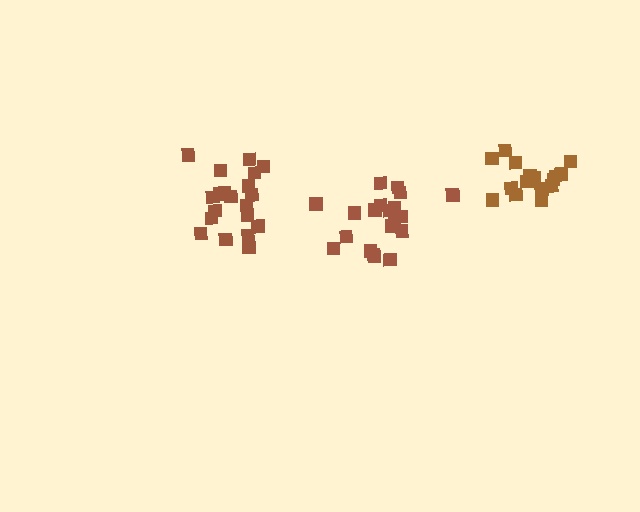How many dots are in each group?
Group 1: 20 dots, Group 2: 20 dots, Group 3: 17 dots (57 total).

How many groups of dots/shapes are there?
There are 3 groups.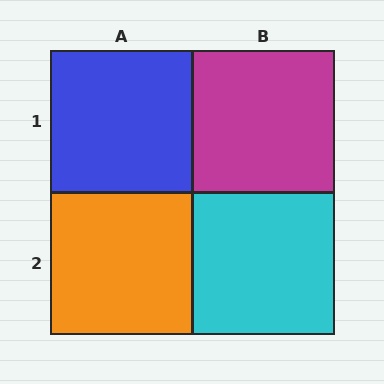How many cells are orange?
1 cell is orange.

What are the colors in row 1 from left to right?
Blue, magenta.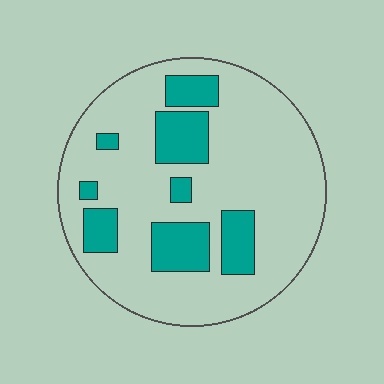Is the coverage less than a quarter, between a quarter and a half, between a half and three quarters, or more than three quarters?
Less than a quarter.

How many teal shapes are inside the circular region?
8.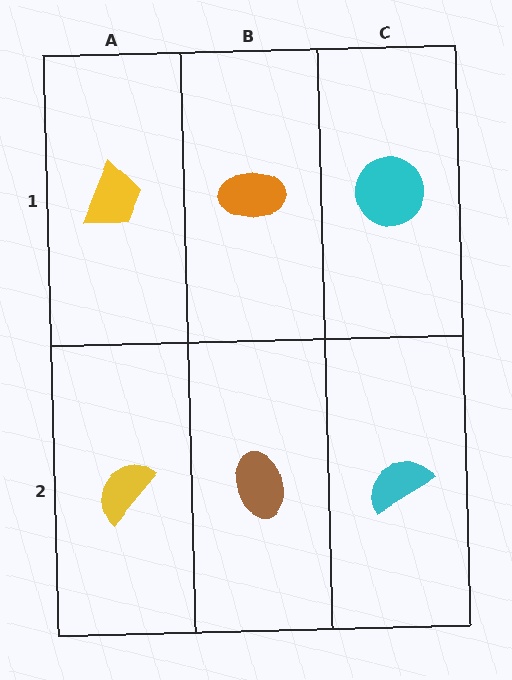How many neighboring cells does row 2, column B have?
3.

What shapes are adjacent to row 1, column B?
A brown ellipse (row 2, column B), a yellow trapezoid (row 1, column A), a cyan circle (row 1, column C).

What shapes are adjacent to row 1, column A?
A yellow semicircle (row 2, column A), an orange ellipse (row 1, column B).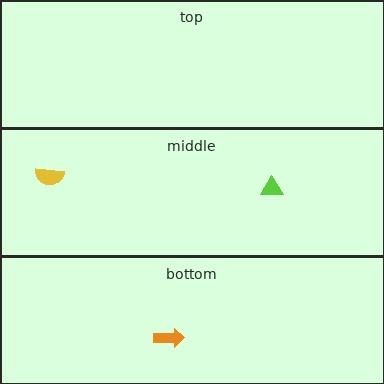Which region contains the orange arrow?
The bottom region.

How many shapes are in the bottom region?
1.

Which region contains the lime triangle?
The middle region.